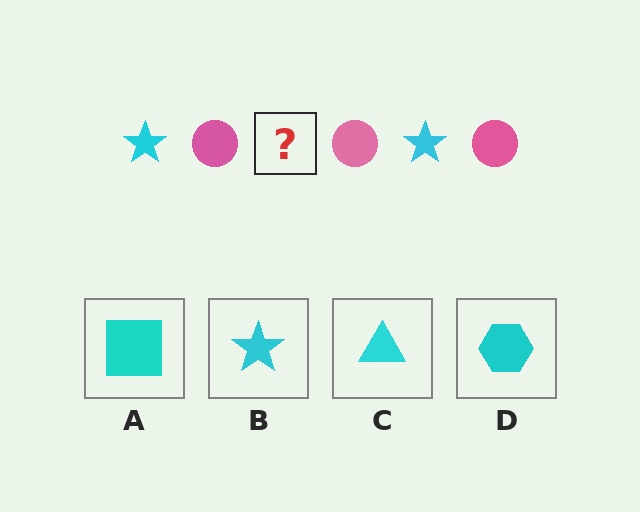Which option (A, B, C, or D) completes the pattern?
B.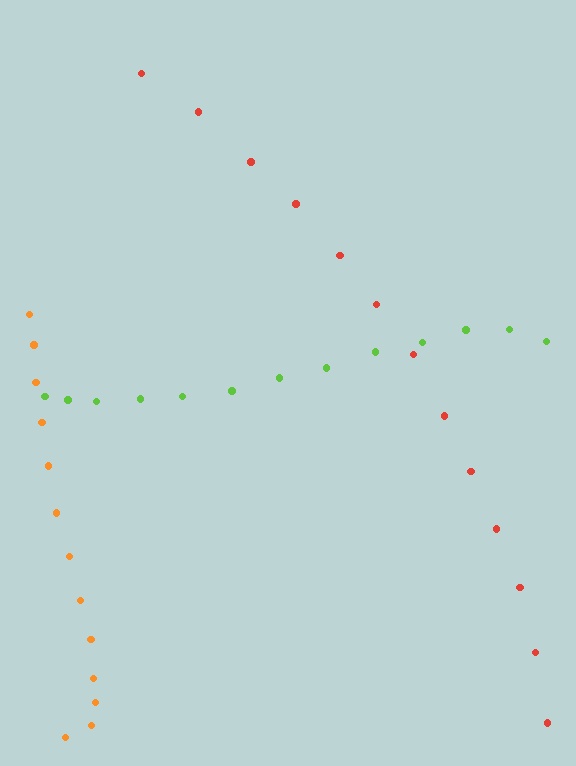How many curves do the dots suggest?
There are 3 distinct paths.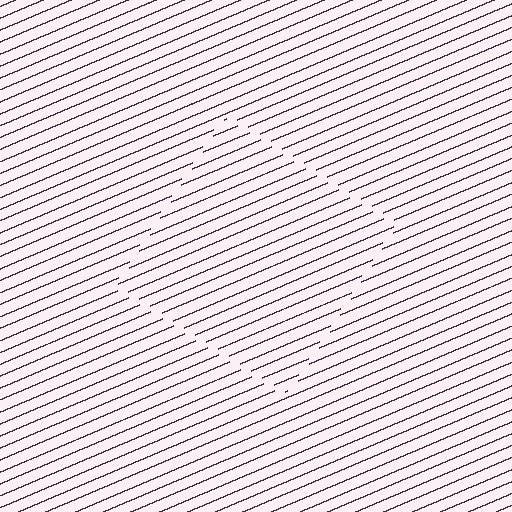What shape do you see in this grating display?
An illusory square. The interior of the shape contains the same grating, shifted by half a period — the contour is defined by the phase discontinuity where line-ends from the inner and outer gratings abut.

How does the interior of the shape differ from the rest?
The interior of the shape contains the same grating, shifted by half a period — the contour is defined by the phase discontinuity where line-ends from the inner and outer gratings abut.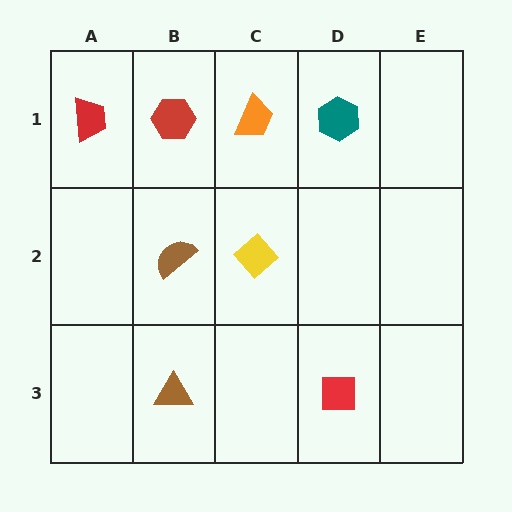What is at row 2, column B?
A brown semicircle.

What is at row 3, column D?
A red square.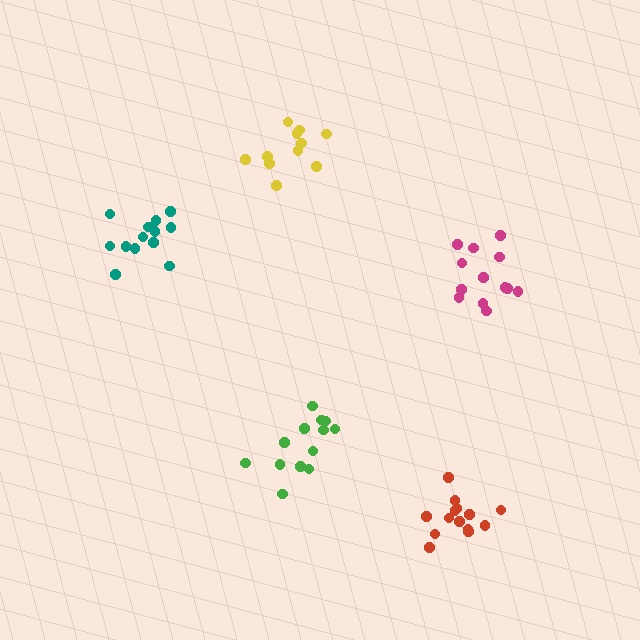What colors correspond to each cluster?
The clusters are colored: teal, magenta, yellow, red, green.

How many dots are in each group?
Group 1: 13 dots, Group 2: 13 dots, Group 3: 11 dots, Group 4: 14 dots, Group 5: 13 dots (64 total).